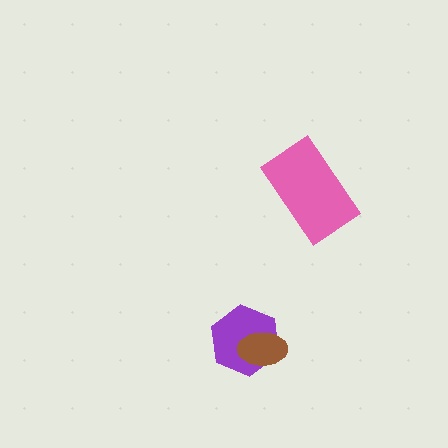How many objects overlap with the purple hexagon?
1 object overlaps with the purple hexagon.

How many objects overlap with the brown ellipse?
1 object overlaps with the brown ellipse.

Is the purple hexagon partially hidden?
Yes, it is partially covered by another shape.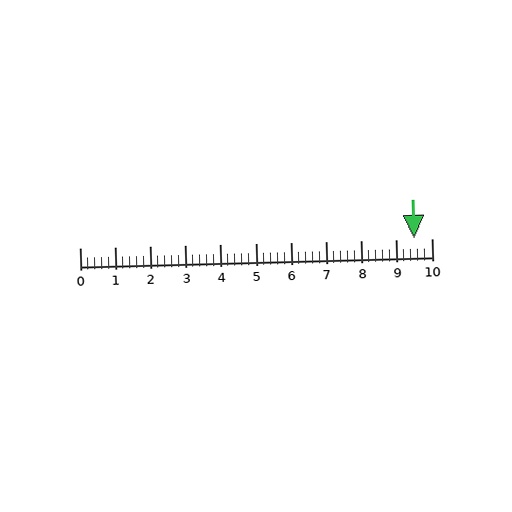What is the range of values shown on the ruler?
The ruler shows values from 0 to 10.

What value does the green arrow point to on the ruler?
The green arrow points to approximately 9.5.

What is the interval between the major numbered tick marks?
The major tick marks are spaced 1 units apart.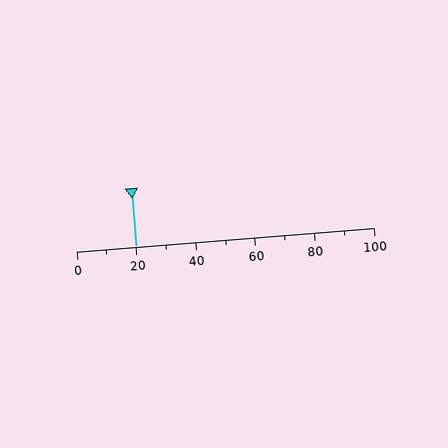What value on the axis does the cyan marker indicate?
The marker indicates approximately 20.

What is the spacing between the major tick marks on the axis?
The major ticks are spaced 20 apart.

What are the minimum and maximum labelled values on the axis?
The axis runs from 0 to 100.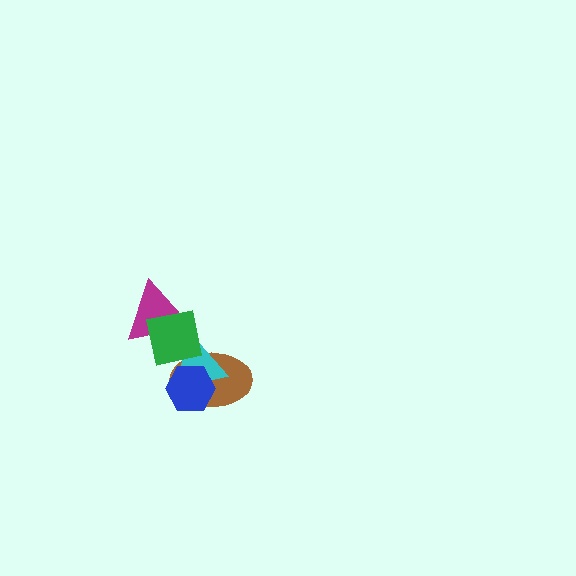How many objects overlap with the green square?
3 objects overlap with the green square.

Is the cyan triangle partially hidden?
Yes, it is partially covered by another shape.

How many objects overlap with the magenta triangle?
1 object overlaps with the magenta triangle.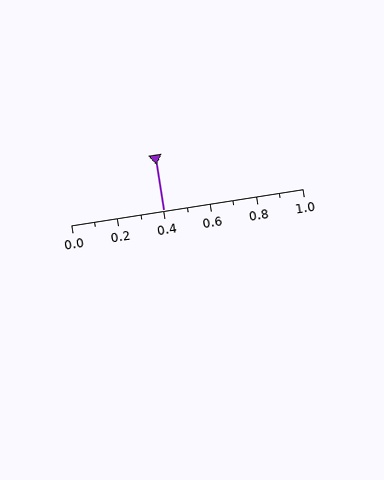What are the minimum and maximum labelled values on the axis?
The axis runs from 0.0 to 1.0.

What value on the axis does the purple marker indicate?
The marker indicates approximately 0.4.